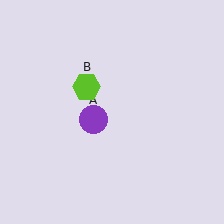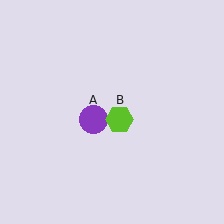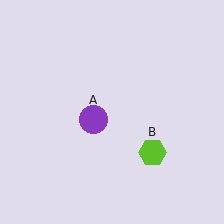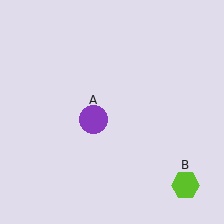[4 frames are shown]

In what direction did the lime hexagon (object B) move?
The lime hexagon (object B) moved down and to the right.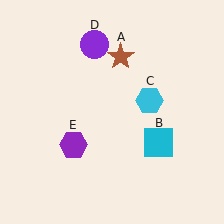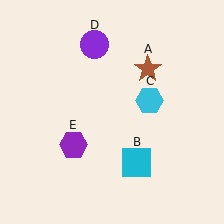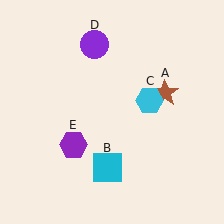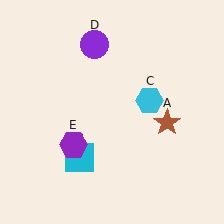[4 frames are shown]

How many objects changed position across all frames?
2 objects changed position: brown star (object A), cyan square (object B).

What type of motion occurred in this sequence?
The brown star (object A), cyan square (object B) rotated clockwise around the center of the scene.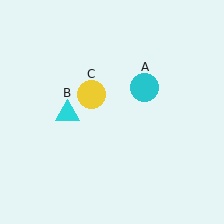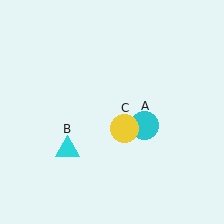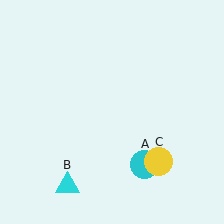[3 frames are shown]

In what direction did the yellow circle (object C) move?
The yellow circle (object C) moved down and to the right.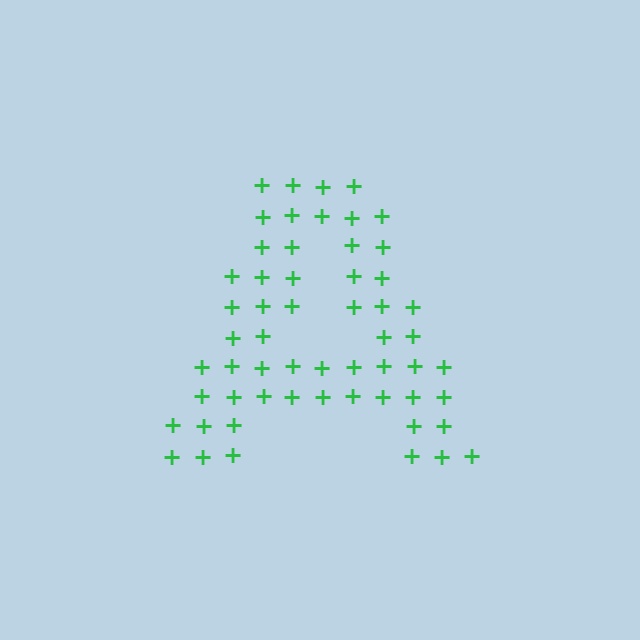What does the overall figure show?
The overall figure shows the letter A.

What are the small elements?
The small elements are plus signs.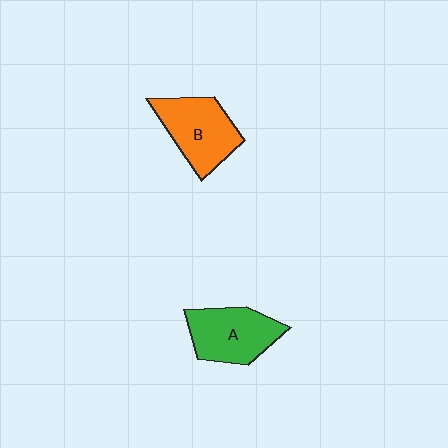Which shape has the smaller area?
Shape A (green).